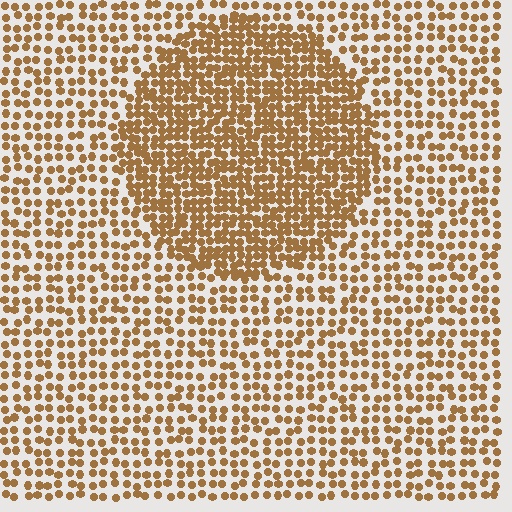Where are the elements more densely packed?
The elements are more densely packed inside the circle boundary.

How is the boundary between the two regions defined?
The boundary is defined by a change in element density (approximately 1.9x ratio). All elements are the same color, size, and shape.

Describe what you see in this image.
The image contains small brown elements arranged at two different densities. A circle-shaped region is visible where the elements are more densely packed than the surrounding area.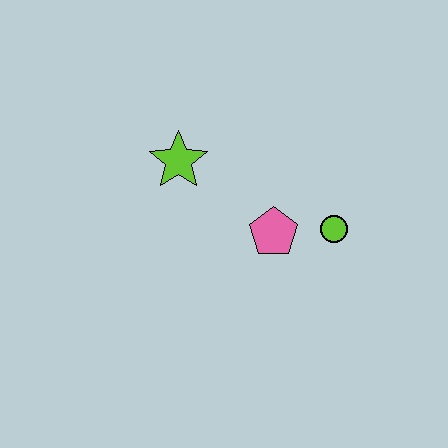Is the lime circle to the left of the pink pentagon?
No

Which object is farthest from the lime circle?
The lime star is farthest from the lime circle.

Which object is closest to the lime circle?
The pink pentagon is closest to the lime circle.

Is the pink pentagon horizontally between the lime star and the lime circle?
Yes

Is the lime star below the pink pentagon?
No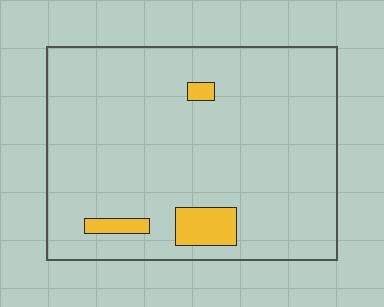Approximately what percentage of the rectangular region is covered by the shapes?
Approximately 5%.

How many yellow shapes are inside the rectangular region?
3.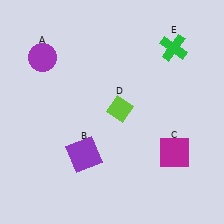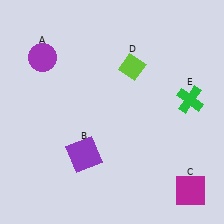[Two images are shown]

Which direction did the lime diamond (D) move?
The lime diamond (D) moved up.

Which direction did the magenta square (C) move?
The magenta square (C) moved down.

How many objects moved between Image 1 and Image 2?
3 objects moved between the two images.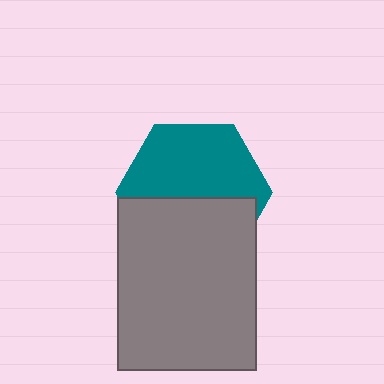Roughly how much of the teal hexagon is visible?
About half of it is visible (roughly 55%).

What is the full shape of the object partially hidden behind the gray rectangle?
The partially hidden object is a teal hexagon.